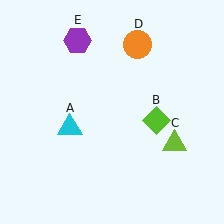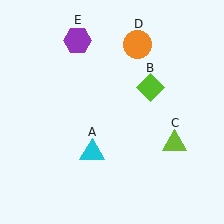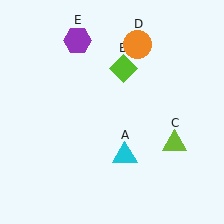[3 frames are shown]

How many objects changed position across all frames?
2 objects changed position: cyan triangle (object A), lime diamond (object B).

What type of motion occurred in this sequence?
The cyan triangle (object A), lime diamond (object B) rotated counterclockwise around the center of the scene.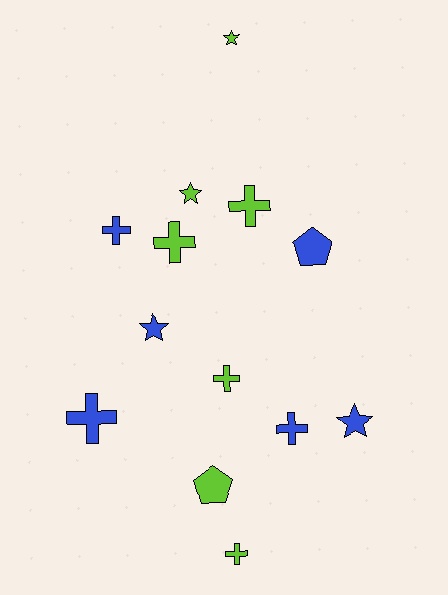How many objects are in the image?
There are 13 objects.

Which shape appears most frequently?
Cross, with 7 objects.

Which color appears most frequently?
Lime, with 7 objects.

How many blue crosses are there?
There are 3 blue crosses.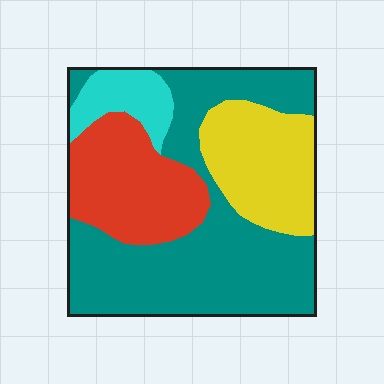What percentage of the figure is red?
Red covers around 20% of the figure.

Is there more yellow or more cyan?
Yellow.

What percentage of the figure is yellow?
Yellow covers roughly 20% of the figure.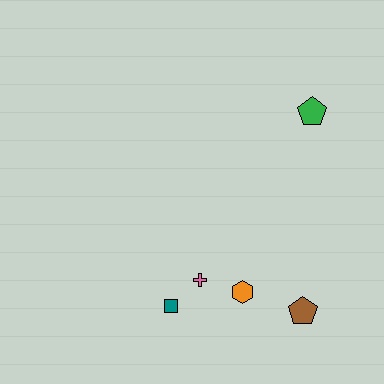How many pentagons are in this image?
There are 2 pentagons.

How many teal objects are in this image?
There is 1 teal object.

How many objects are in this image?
There are 5 objects.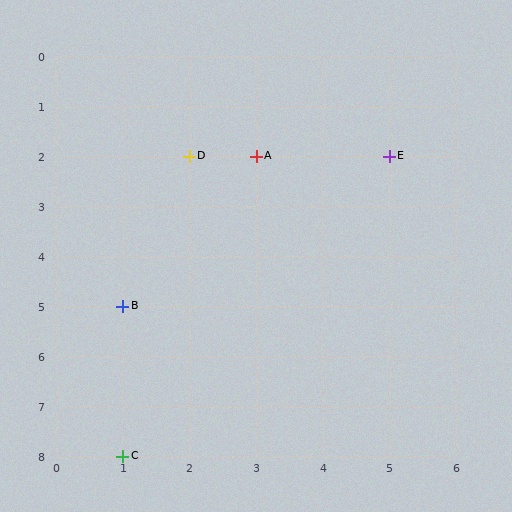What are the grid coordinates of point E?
Point E is at grid coordinates (5, 2).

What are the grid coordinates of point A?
Point A is at grid coordinates (3, 2).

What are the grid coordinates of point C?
Point C is at grid coordinates (1, 8).